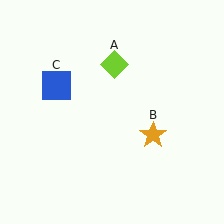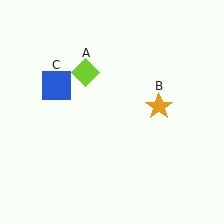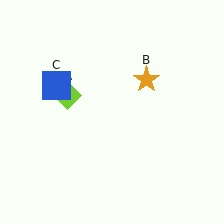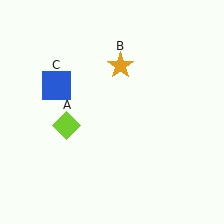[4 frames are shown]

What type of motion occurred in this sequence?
The lime diamond (object A), orange star (object B) rotated counterclockwise around the center of the scene.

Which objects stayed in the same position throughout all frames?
Blue square (object C) remained stationary.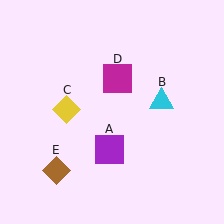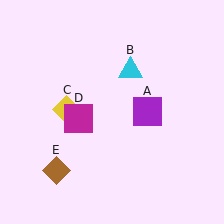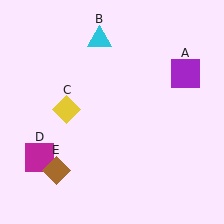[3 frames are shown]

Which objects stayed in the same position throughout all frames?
Yellow diamond (object C) and brown diamond (object E) remained stationary.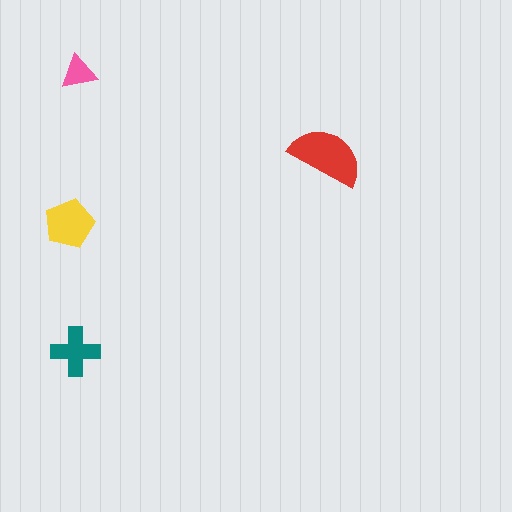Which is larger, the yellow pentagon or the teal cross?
The yellow pentagon.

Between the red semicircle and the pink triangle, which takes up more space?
The red semicircle.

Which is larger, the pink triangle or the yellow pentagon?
The yellow pentagon.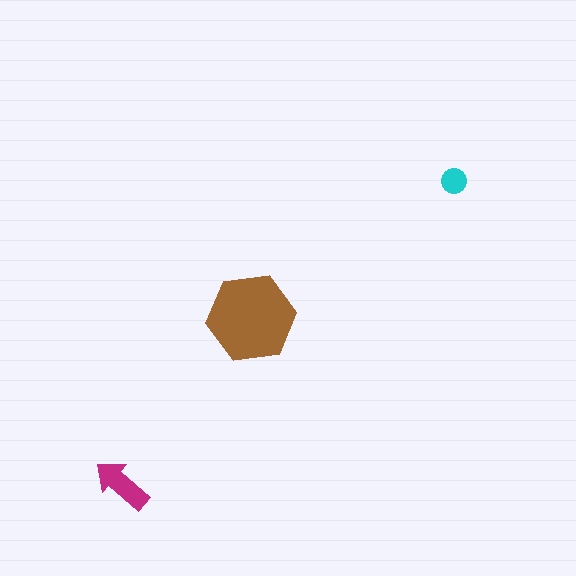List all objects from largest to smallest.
The brown hexagon, the magenta arrow, the cyan circle.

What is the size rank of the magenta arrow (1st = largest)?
2nd.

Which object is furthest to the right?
The cyan circle is rightmost.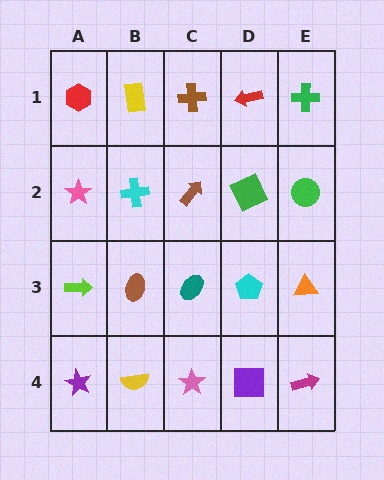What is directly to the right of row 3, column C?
A cyan pentagon.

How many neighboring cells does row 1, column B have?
3.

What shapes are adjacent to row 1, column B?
A cyan cross (row 2, column B), a red hexagon (row 1, column A), a brown cross (row 1, column C).